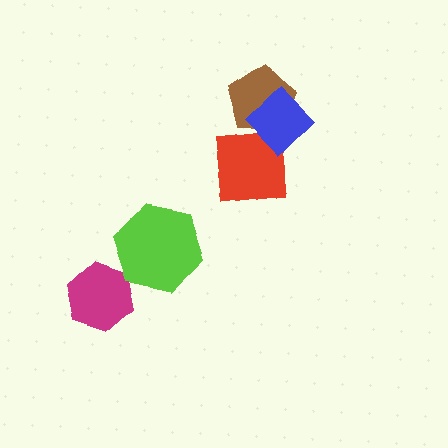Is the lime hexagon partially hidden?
No, no other shape covers it.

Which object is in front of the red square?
The blue diamond is in front of the red square.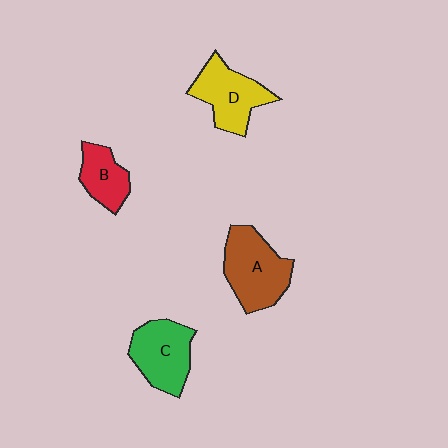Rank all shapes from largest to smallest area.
From largest to smallest: A (brown), C (green), D (yellow), B (red).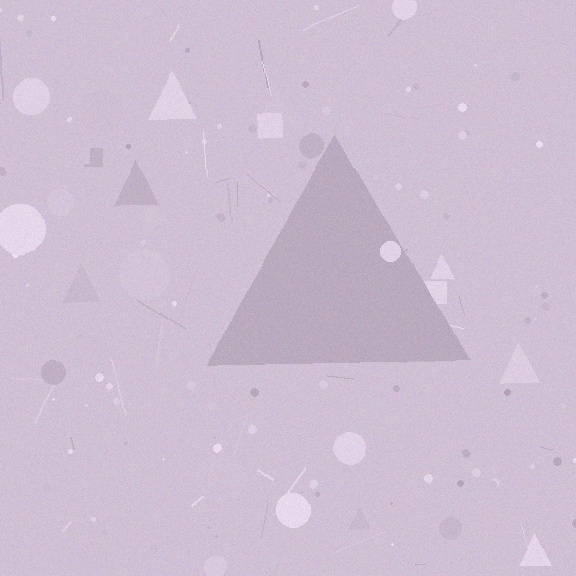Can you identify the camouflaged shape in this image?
The camouflaged shape is a triangle.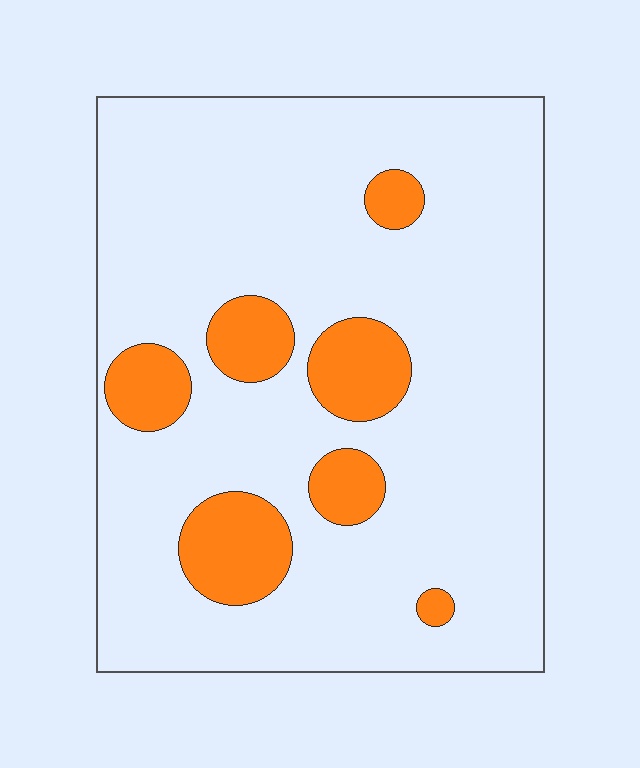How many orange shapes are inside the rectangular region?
7.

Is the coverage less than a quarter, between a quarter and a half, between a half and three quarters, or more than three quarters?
Less than a quarter.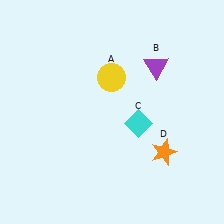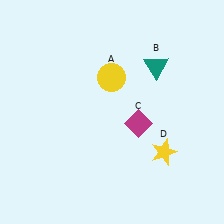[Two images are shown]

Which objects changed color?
B changed from purple to teal. C changed from cyan to magenta. D changed from orange to yellow.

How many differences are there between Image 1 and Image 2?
There are 3 differences between the two images.